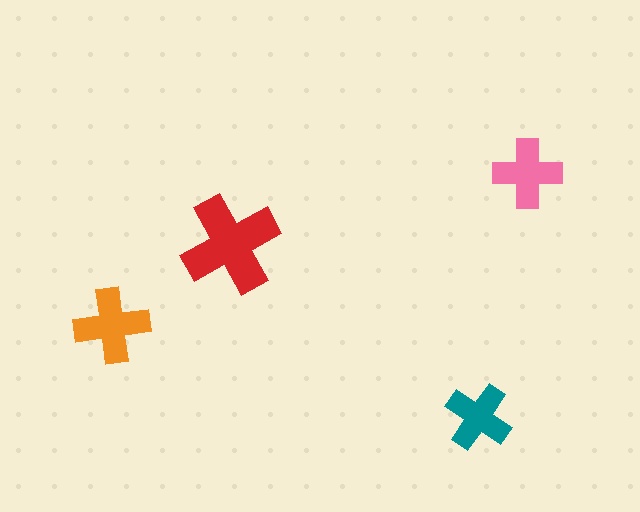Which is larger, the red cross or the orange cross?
The red one.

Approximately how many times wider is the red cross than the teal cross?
About 1.5 times wider.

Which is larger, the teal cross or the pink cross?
The pink one.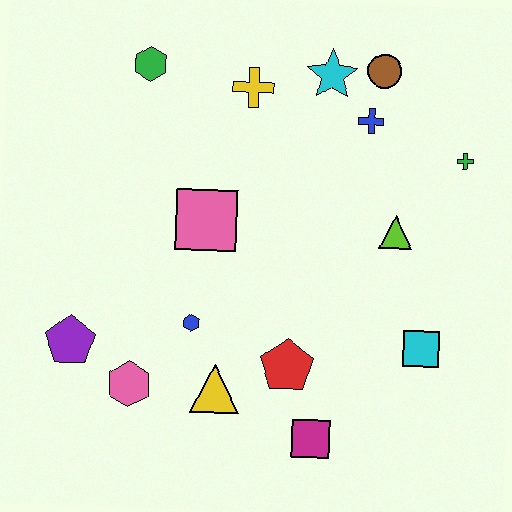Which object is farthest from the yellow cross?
The magenta square is farthest from the yellow cross.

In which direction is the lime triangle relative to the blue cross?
The lime triangle is below the blue cross.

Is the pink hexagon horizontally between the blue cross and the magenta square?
No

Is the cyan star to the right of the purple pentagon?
Yes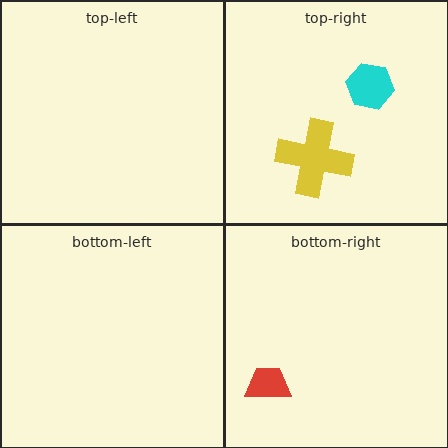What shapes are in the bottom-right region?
The red trapezoid.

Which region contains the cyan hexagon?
The top-right region.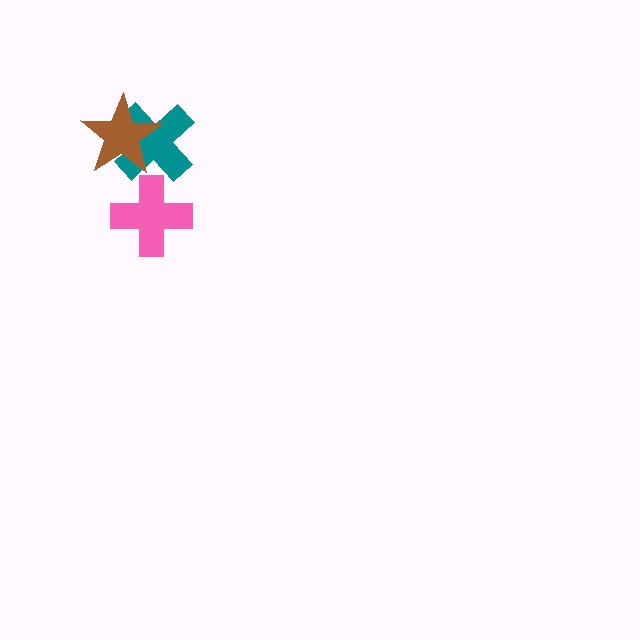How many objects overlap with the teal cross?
2 objects overlap with the teal cross.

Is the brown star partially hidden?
No, no other shape covers it.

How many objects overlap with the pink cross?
1 object overlaps with the pink cross.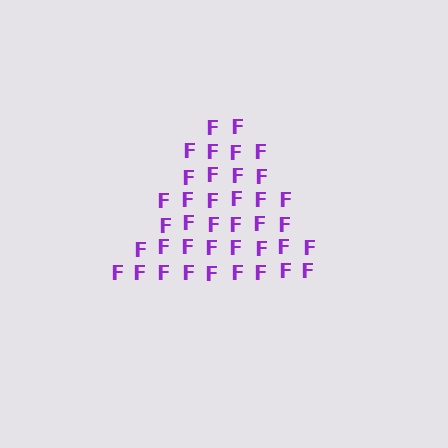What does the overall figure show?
The overall figure shows a triangle.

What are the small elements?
The small elements are letter F's.